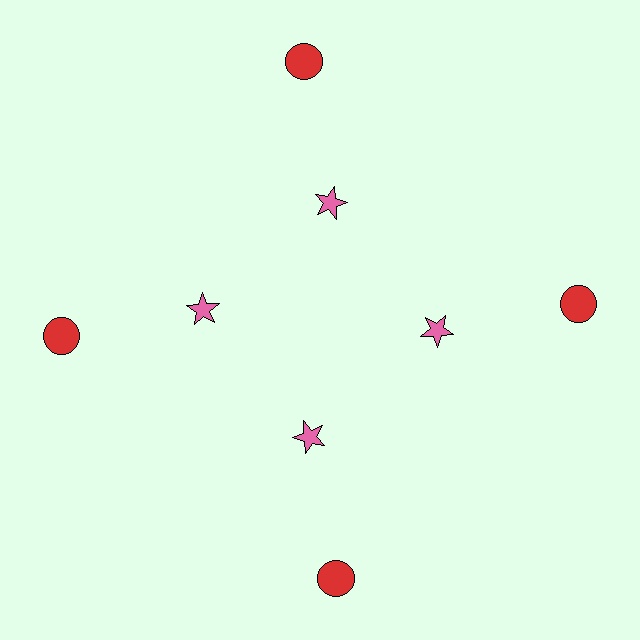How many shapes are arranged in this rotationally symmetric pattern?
There are 8 shapes, arranged in 4 groups of 2.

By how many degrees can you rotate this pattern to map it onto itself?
The pattern maps onto itself every 90 degrees of rotation.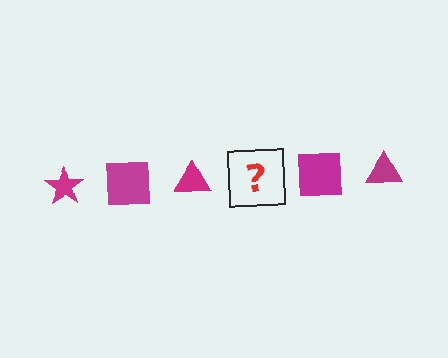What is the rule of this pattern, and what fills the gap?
The rule is that the pattern cycles through star, square, triangle shapes in magenta. The gap should be filled with a magenta star.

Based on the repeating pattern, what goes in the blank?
The blank should be a magenta star.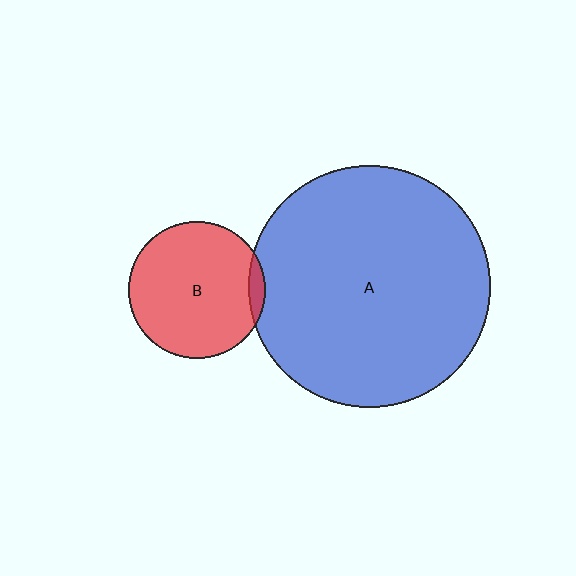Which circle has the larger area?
Circle A (blue).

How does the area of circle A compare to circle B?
Approximately 3.1 times.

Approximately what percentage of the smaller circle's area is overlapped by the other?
Approximately 5%.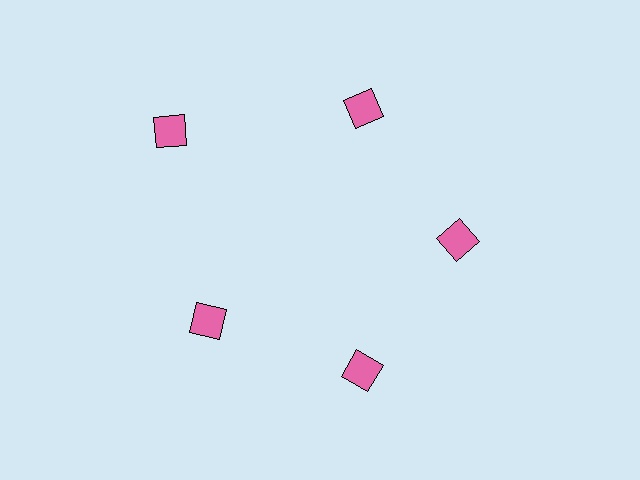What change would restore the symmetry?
The symmetry would be restored by moving it inward, back onto the ring so that all 5 squares sit at equal angles and equal distance from the center.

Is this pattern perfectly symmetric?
No. The 5 pink squares are arranged in a ring, but one element near the 10 o'clock position is pushed outward from the center, breaking the 5-fold rotational symmetry.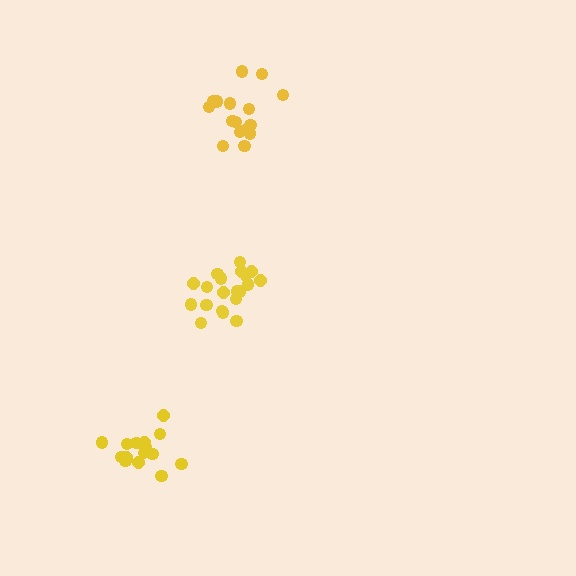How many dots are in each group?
Group 1: 15 dots, Group 2: 20 dots, Group 3: 16 dots (51 total).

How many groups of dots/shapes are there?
There are 3 groups.